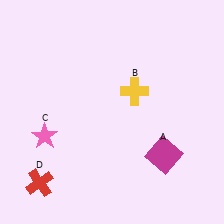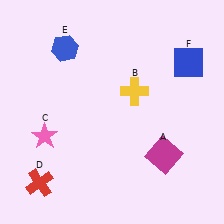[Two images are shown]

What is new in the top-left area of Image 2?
A blue hexagon (E) was added in the top-left area of Image 2.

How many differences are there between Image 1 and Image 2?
There are 2 differences between the two images.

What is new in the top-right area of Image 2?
A blue square (F) was added in the top-right area of Image 2.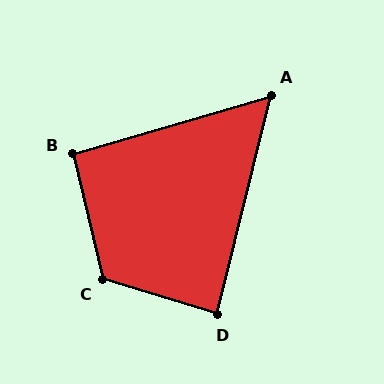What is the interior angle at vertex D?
Approximately 87 degrees (approximately right).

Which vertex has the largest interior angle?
C, at approximately 120 degrees.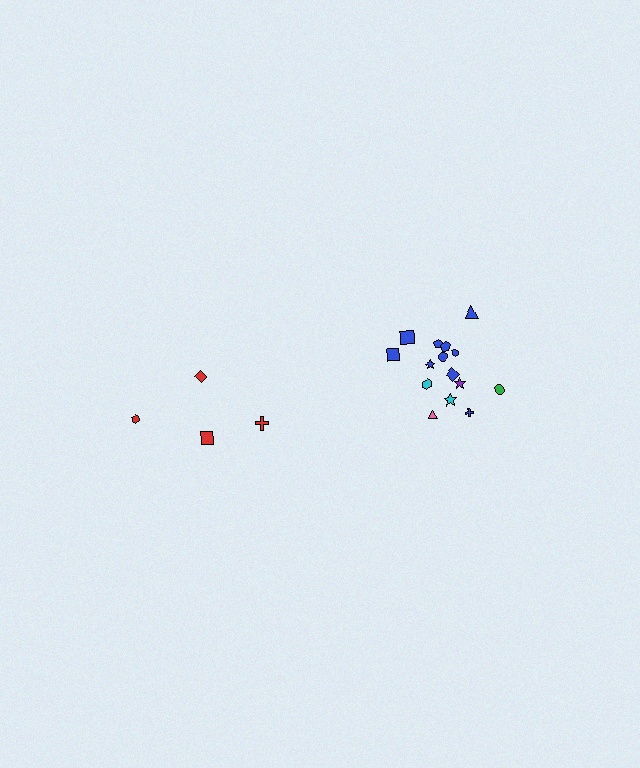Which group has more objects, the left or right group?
The right group.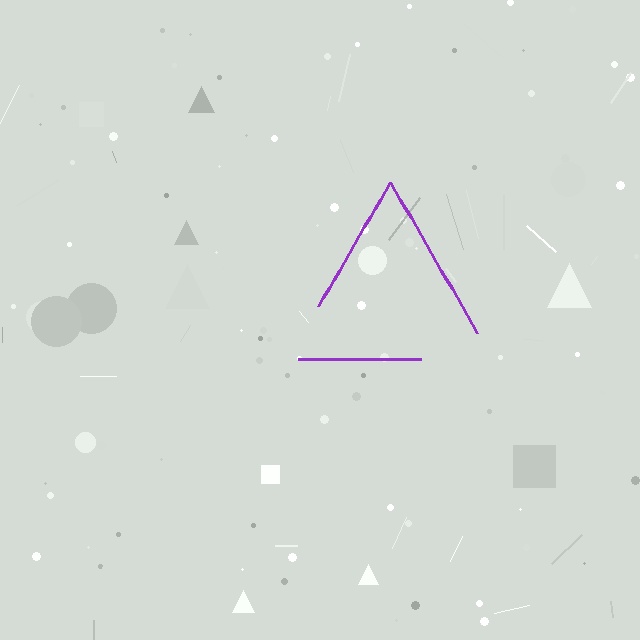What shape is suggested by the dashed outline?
The dashed outline suggests a triangle.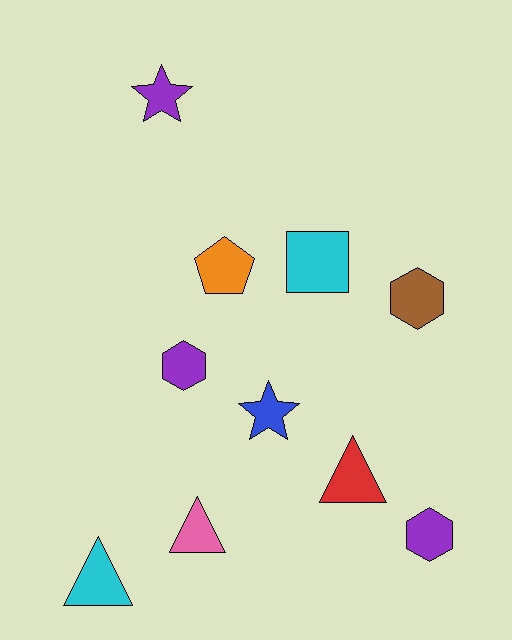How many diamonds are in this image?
There are no diamonds.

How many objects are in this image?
There are 10 objects.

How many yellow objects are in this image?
There are no yellow objects.